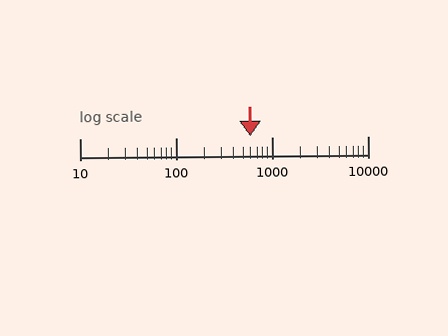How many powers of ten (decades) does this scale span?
The scale spans 3 decades, from 10 to 10000.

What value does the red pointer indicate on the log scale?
The pointer indicates approximately 590.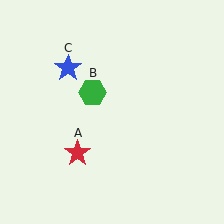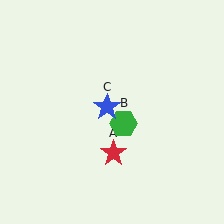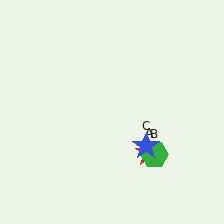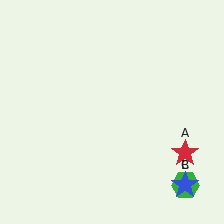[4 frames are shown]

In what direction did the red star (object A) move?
The red star (object A) moved right.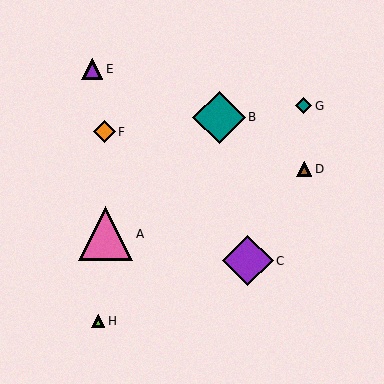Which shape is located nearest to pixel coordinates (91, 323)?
The lime triangle (labeled H) at (98, 321) is nearest to that location.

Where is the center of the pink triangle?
The center of the pink triangle is at (105, 234).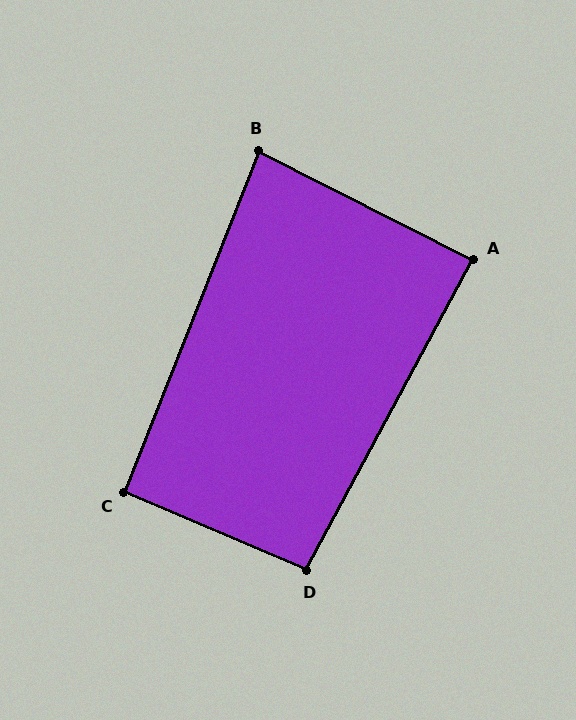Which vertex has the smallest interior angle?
B, at approximately 85 degrees.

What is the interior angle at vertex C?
Approximately 91 degrees (approximately right).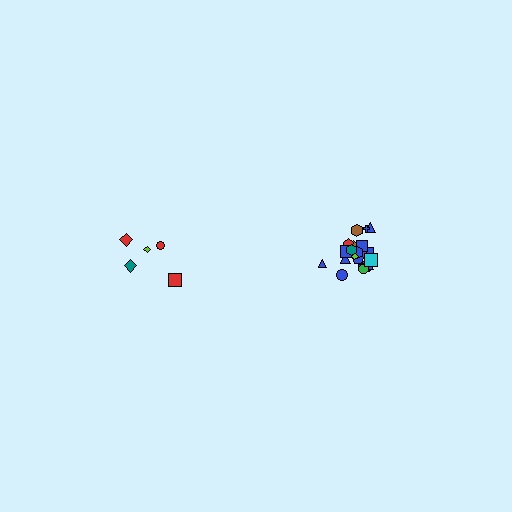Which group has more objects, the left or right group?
The right group.